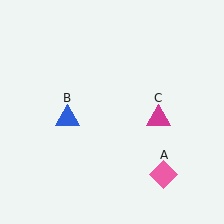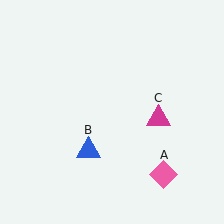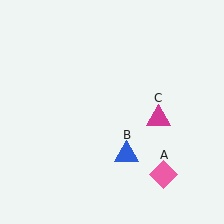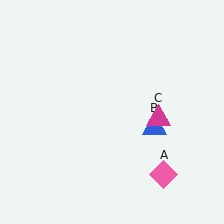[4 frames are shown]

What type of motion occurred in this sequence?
The blue triangle (object B) rotated counterclockwise around the center of the scene.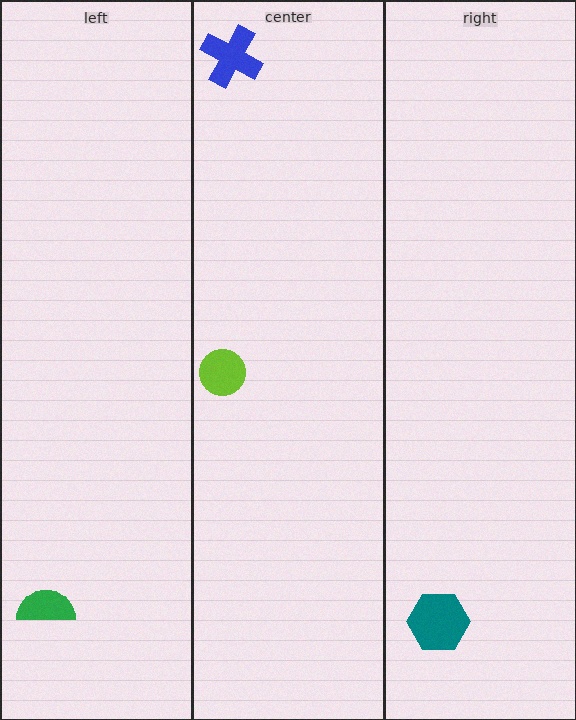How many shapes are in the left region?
1.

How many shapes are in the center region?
2.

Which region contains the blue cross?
The center region.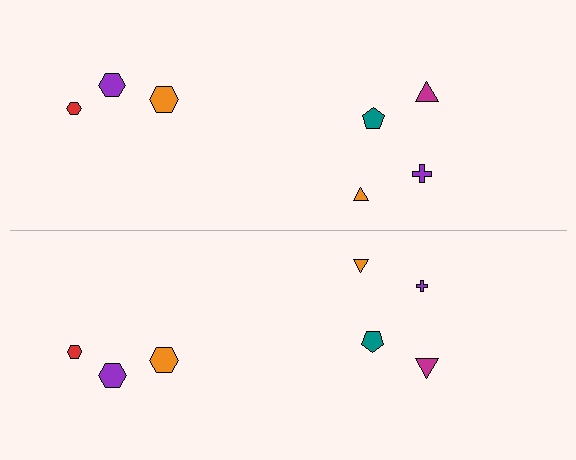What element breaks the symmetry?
The purple cross on the bottom side has a different size than its mirror counterpart.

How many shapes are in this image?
There are 14 shapes in this image.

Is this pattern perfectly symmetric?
No, the pattern is not perfectly symmetric. The purple cross on the bottom side has a different size than its mirror counterpart.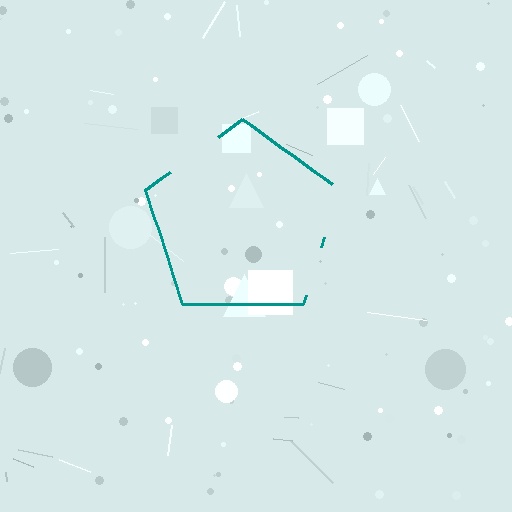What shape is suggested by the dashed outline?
The dashed outline suggests a pentagon.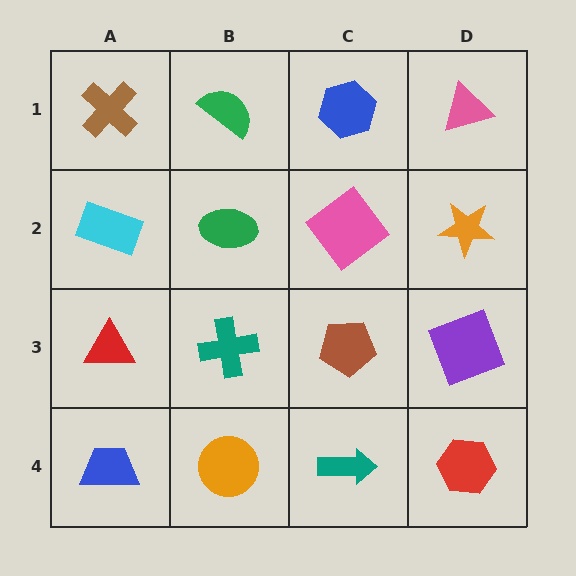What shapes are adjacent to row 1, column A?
A cyan rectangle (row 2, column A), a green semicircle (row 1, column B).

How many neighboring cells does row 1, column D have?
2.